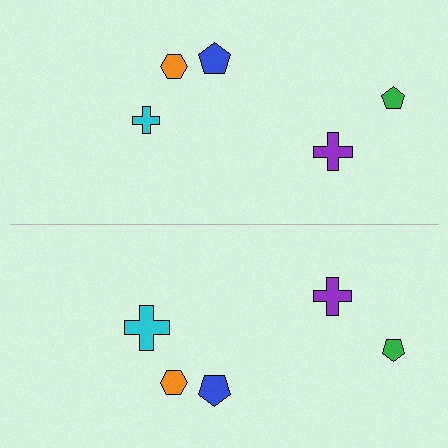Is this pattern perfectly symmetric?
No, the pattern is not perfectly symmetric. The cyan cross on the bottom side has a different size than its mirror counterpart.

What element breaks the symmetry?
The cyan cross on the bottom side has a different size than its mirror counterpart.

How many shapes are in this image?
There are 10 shapes in this image.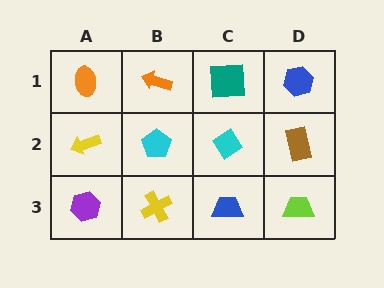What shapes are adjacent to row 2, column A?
An orange ellipse (row 1, column A), a purple hexagon (row 3, column A), a cyan pentagon (row 2, column B).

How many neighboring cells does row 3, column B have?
3.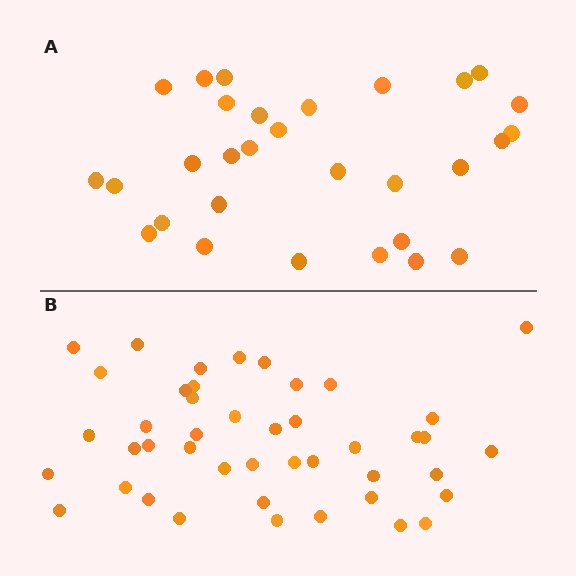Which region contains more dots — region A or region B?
Region B (the bottom region) has more dots.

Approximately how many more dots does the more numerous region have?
Region B has approximately 15 more dots than region A.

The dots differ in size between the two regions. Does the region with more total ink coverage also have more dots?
No. Region A has more total ink coverage because its dots are larger, but region B actually contains more individual dots. Total area can be misleading — the number of items is what matters here.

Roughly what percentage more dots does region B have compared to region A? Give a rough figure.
About 45% more.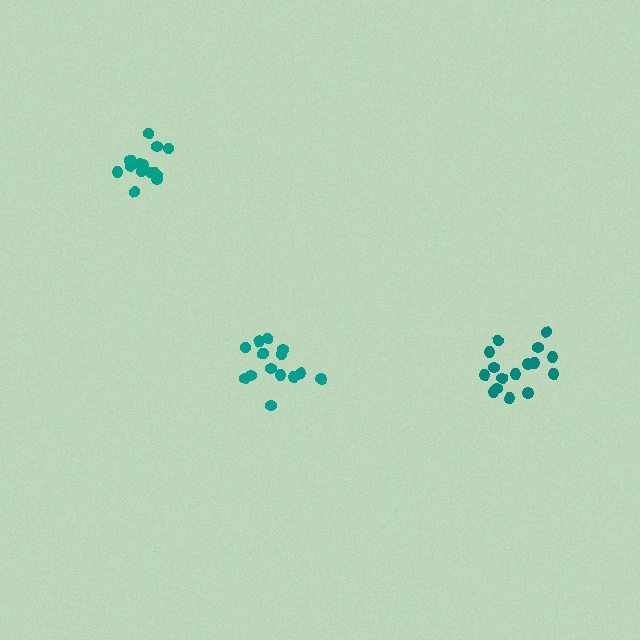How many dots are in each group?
Group 1: 15 dots, Group 2: 14 dots, Group 3: 16 dots (45 total).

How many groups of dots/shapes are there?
There are 3 groups.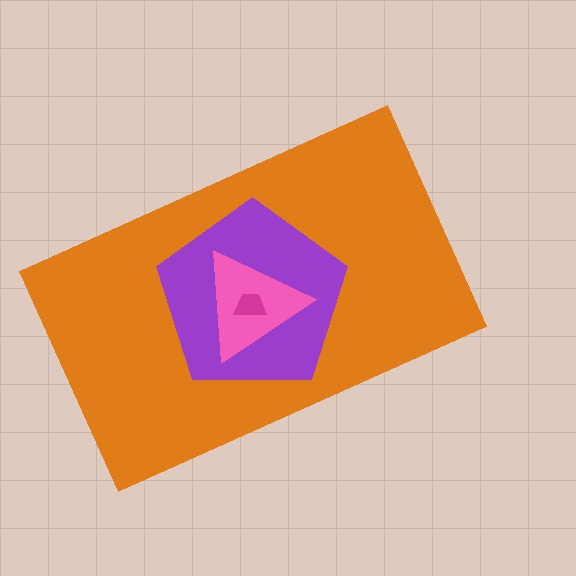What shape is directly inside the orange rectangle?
The purple pentagon.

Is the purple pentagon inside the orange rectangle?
Yes.